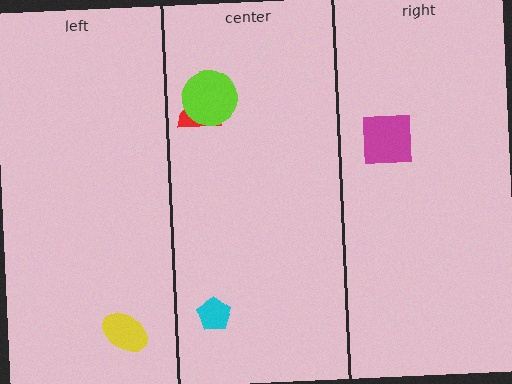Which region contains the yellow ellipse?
The left region.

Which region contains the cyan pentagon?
The center region.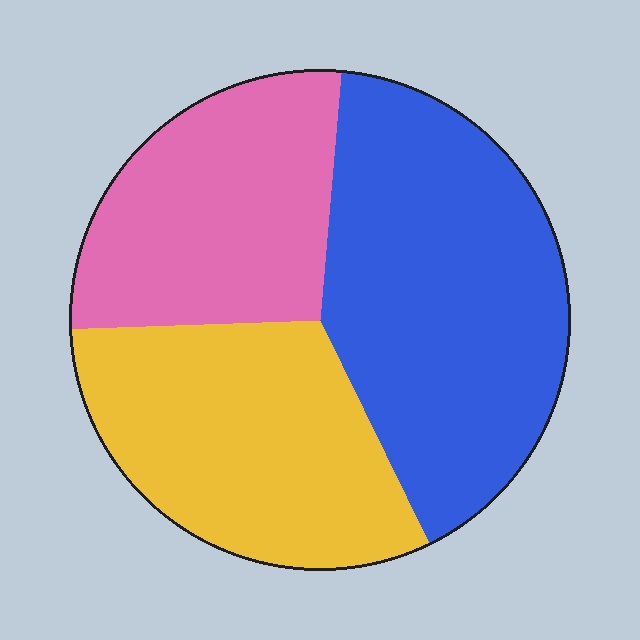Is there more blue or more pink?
Blue.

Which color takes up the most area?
Blue, at roughly 40%.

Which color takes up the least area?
Pink, at roughly 25%.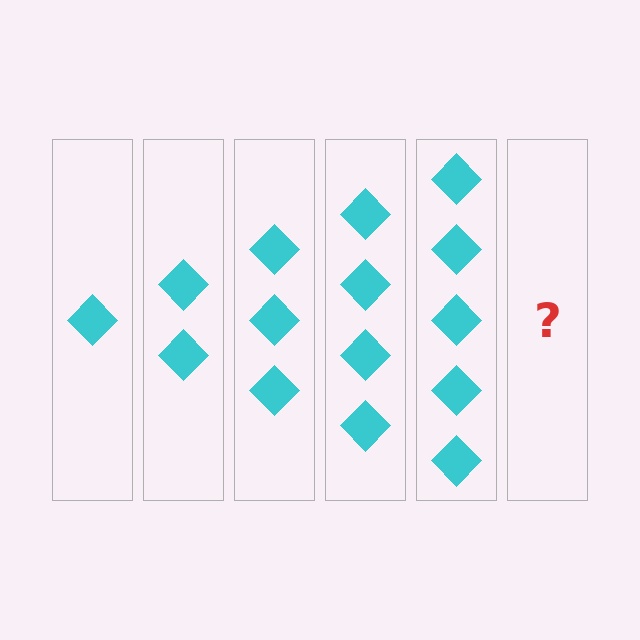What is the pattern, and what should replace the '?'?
The pattern is that each step adds one more diamond. The '?' should be 6 diamonds.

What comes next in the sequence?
The next element should be 6 diamonds.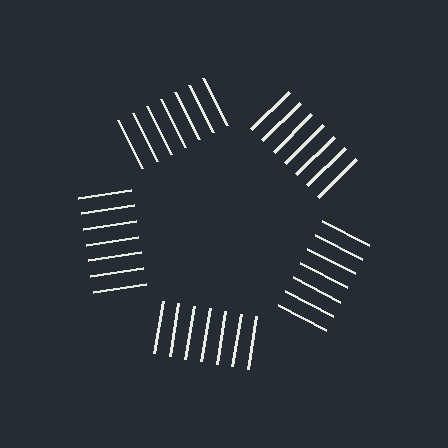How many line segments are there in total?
35 — 7 along each of the 5 edges.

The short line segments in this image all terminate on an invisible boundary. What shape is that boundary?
An illusory pentagon — the line segments terminate on its edges but no continuous stroke is drawn.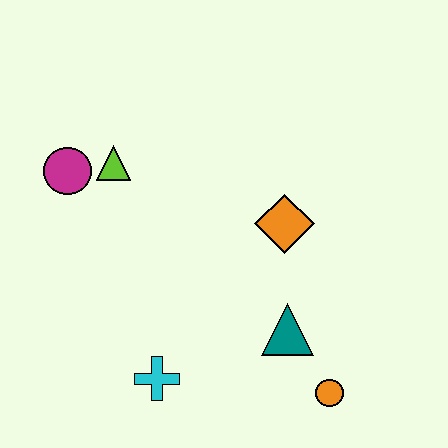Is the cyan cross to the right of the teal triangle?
No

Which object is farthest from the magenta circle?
The orange circle is farthest from the magenta circle.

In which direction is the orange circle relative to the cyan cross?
The orange circle is to the right of the cyan cross.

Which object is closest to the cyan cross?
The teal triangle is closest to the cyan cross.